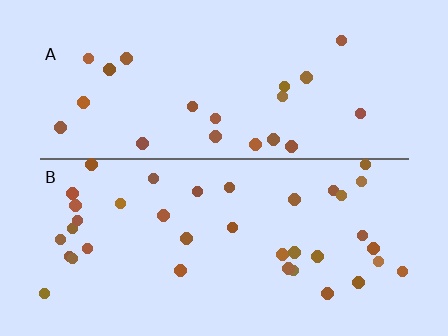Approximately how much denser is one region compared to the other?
Approximately 1.7× — region B over region A.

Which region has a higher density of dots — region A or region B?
B (the bottom).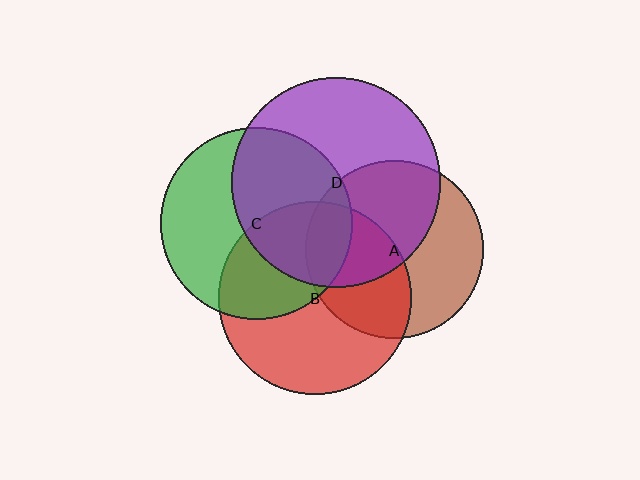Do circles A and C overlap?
Yes.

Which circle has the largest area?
Circle D (purple).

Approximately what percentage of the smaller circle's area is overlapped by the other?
Approximately 15%.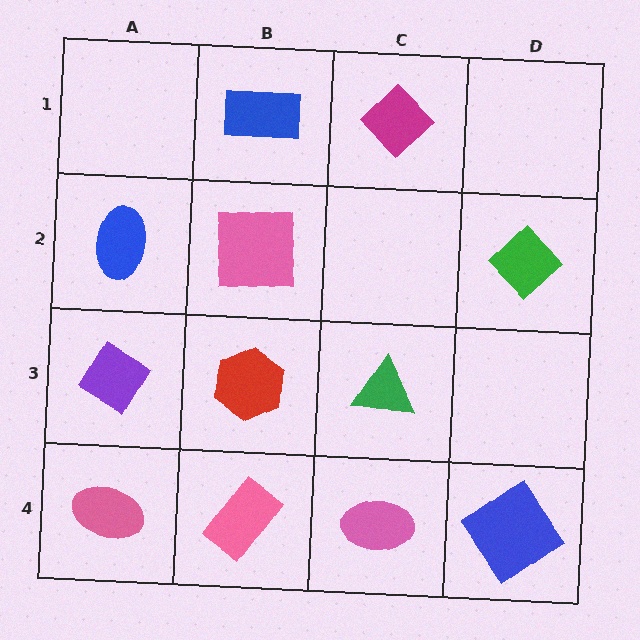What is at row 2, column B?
A pink square.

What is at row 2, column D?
A green diamond.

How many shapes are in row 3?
3 shapes.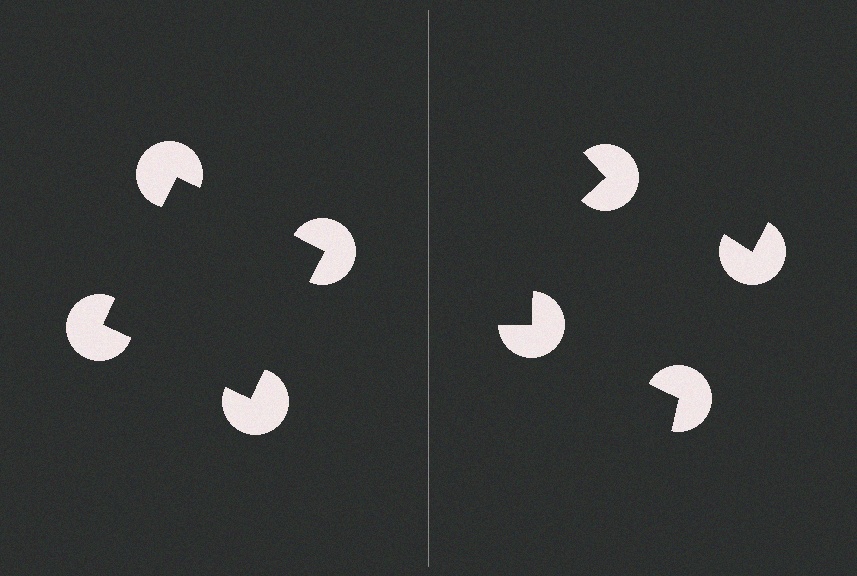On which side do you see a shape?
An illusory square appears on the left side. On the right side the wedge cuts are rotated, so no coherent shape forms.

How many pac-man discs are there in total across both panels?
8 — 4 on each side.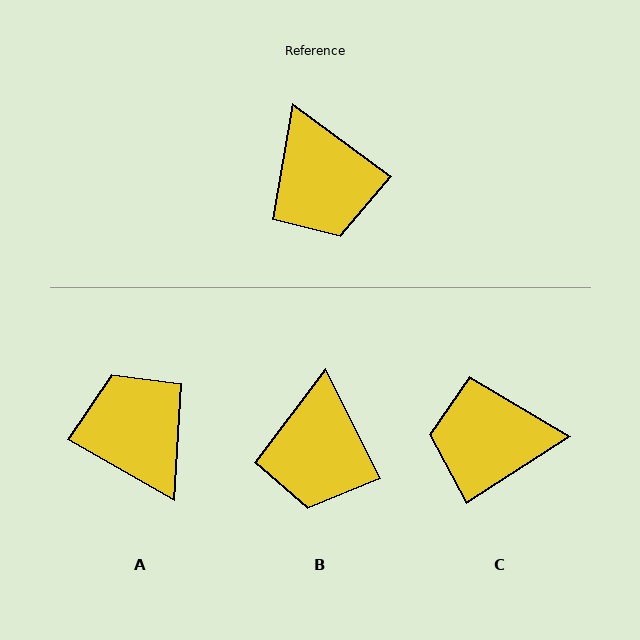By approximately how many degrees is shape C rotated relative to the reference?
Approximately 111 degrees clockwise.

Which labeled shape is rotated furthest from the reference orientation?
A, about 173 degrees away.